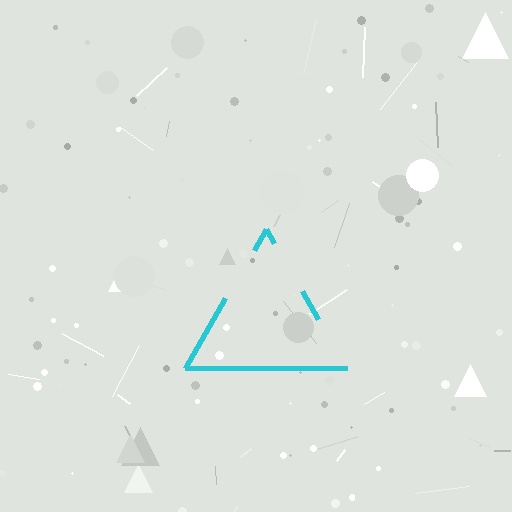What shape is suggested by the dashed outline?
The dashed outline suggests a triangle.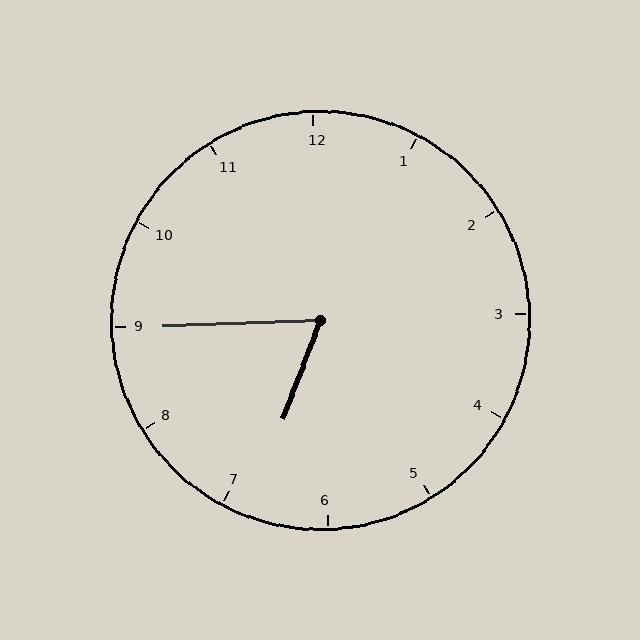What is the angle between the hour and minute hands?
Approximately 68 degrees.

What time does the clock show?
6:45.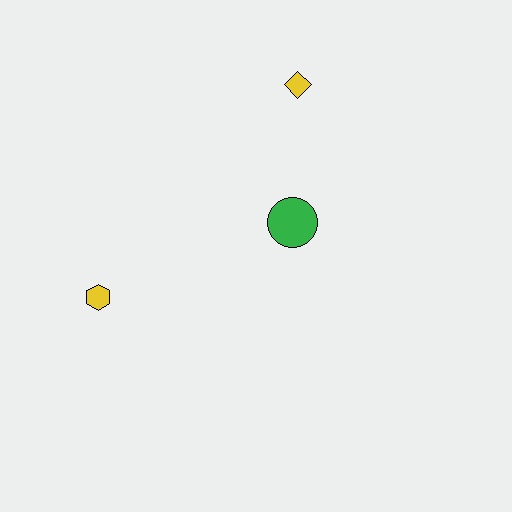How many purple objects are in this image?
There are no purple objects.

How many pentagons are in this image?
There are no pentagons.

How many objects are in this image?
There are 3 objects.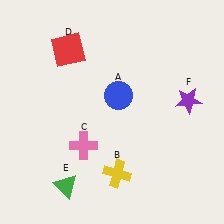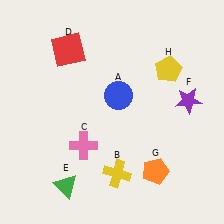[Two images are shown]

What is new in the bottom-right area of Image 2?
An orange pentagon (G) was added in the bottom-right area of Image 2.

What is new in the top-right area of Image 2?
A yellow pentagon (H) was added in the top-right area of Image 2.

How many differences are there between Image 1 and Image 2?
There are 2 differences between the two images.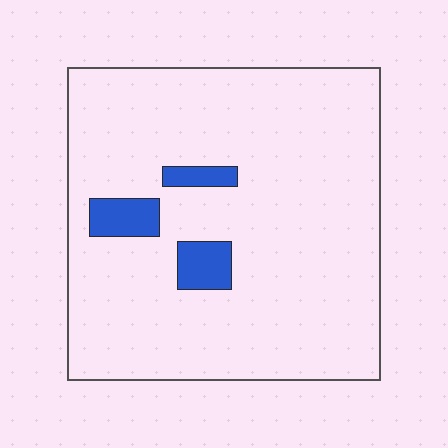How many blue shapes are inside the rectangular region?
3.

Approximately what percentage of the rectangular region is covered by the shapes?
Approximately 5%.